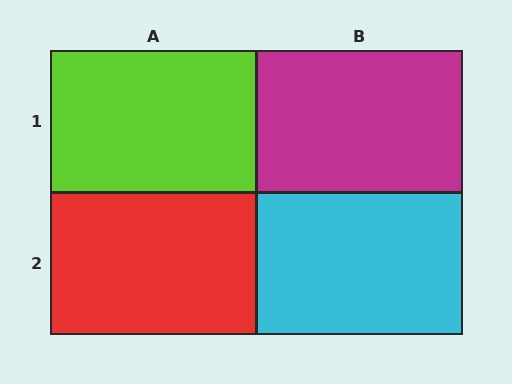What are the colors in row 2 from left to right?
Red, cyan.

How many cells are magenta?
1 cell is magenta.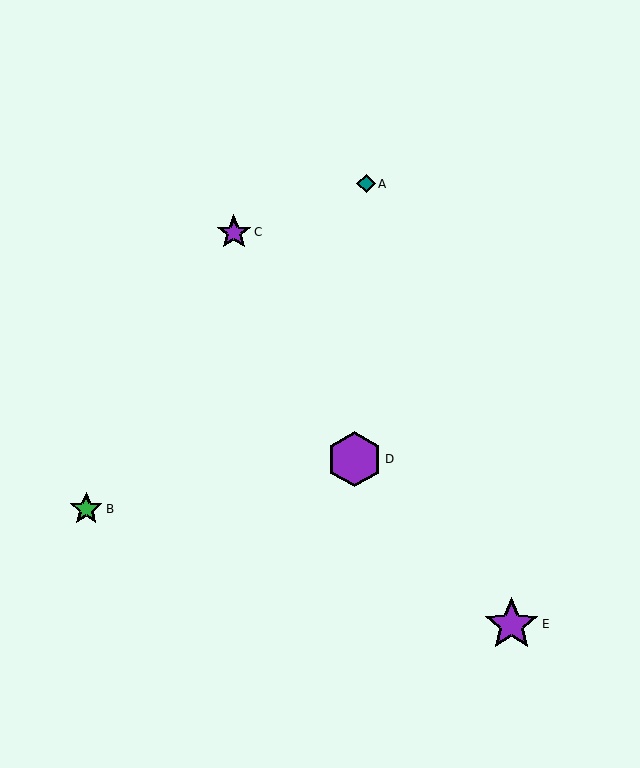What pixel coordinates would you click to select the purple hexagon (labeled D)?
Click at (354, 459) to select the purple hexagon D.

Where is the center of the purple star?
The center of the purple star is at (511, 624).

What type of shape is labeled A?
Shape A is a teal diamond.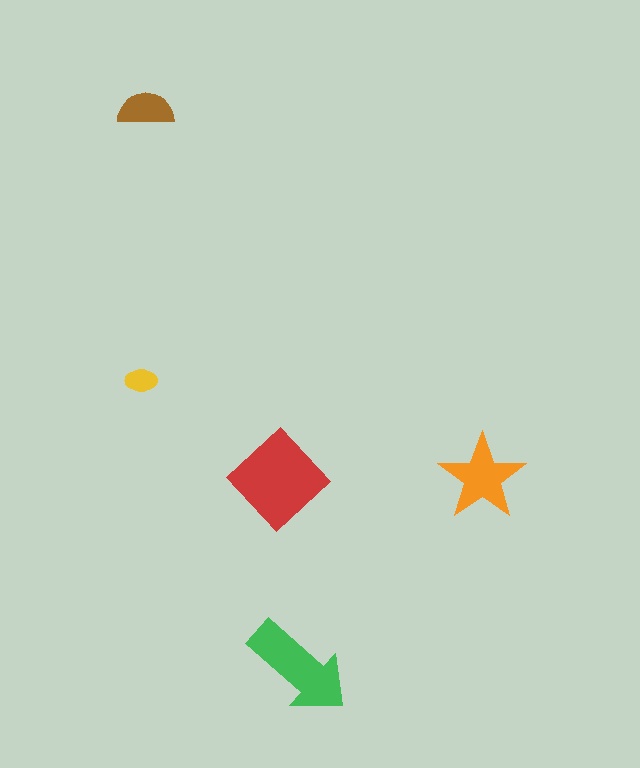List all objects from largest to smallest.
The red diamond, the green arrow, the orange star, the brown semicircle, the yellow ellipse.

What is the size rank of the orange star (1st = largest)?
3rd.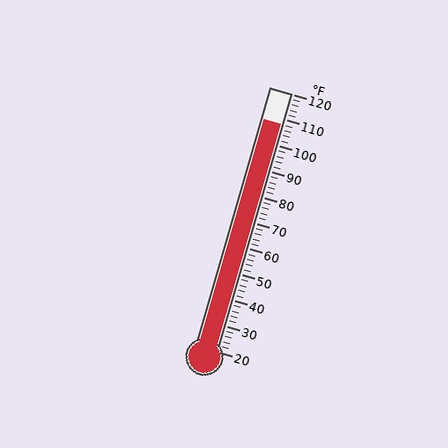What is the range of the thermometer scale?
The thermometer scale ranges from 20°F to 120°F.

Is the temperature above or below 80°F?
The temperature is above 80°F.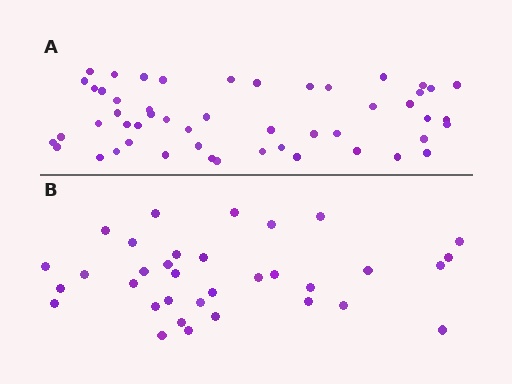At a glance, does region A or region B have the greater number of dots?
Region A (the top region) has more dots.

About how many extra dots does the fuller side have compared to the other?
Region A has approximately 15 more dots than region B.